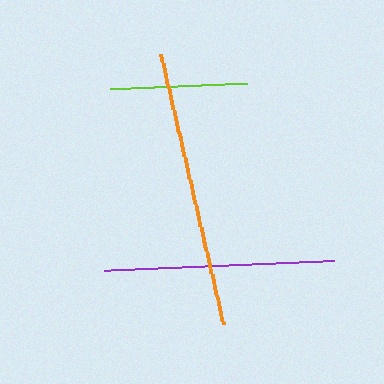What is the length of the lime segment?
The lime segment is approximately 138 pixels long.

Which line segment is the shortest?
The lime line is the shortest at approximately 138 pixels.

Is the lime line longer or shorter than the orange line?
The orange line is longer than the lime line.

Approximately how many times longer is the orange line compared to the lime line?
The orange line is approximately 2.0 times the length of the lime line.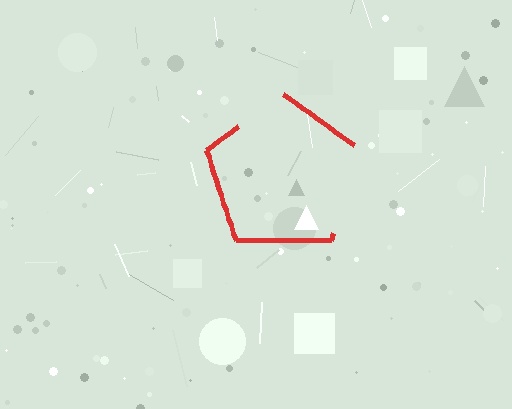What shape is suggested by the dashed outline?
The dashed outline suggests a pentagon.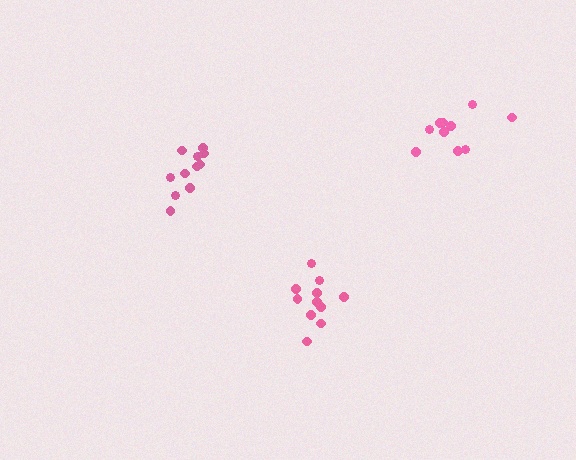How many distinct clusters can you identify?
There are 3 distinct clusters.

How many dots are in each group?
Group 1: 11 dots, Group 2: 11 dots, Group 3: 11 dots (33 total).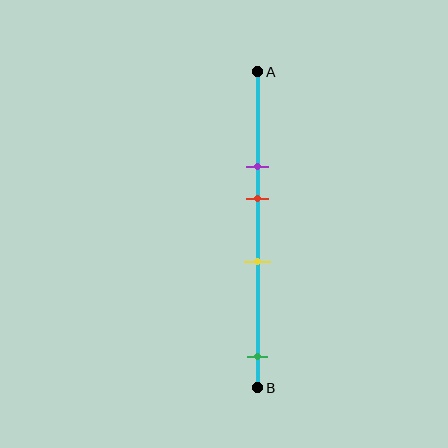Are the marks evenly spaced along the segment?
No, the marks are not evenly spaced.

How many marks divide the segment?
There are 4 marks dividing the segment.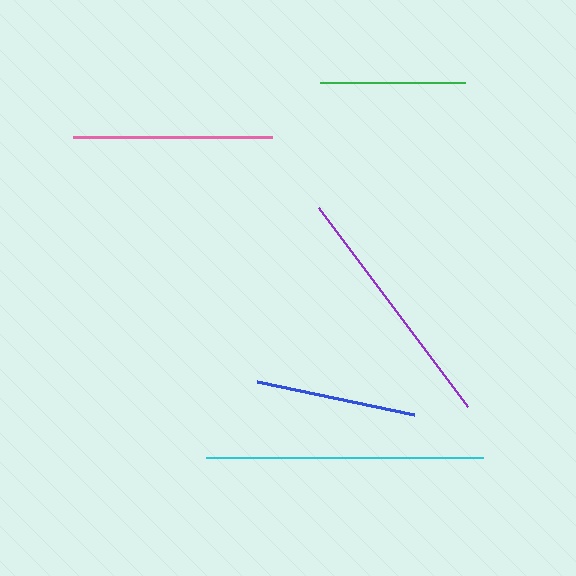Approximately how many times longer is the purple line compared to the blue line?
The purple line is approximately 1.6 times the length of the blue line.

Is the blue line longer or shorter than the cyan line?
The cyan line is longer than the blue line.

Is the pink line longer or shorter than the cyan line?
The cyan line is longer than the pink line.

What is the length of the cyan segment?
The cyan segment is approximately 277 pixels long.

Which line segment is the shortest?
The green line is the shortest at approximately 144 pixels.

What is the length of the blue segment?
The blue segment is approximately 160 pixels long.